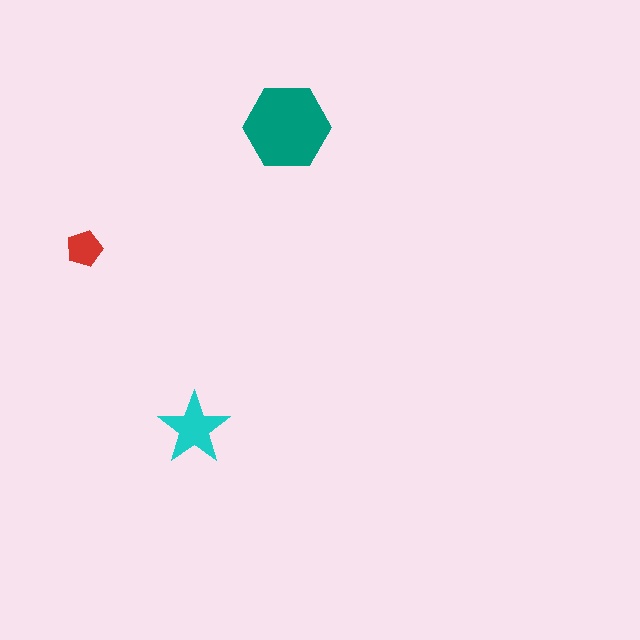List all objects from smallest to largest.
The red pentagon, the cyan star, the teal hexagon.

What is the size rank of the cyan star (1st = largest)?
2nd.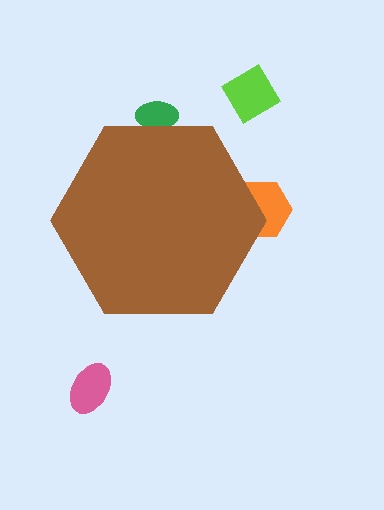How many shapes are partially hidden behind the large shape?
2 shapes are partially hidden.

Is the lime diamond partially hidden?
No, the lime diamond is fully visible.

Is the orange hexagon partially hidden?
Yes, the orange hexagon is partially hidden behind the brown hexagon.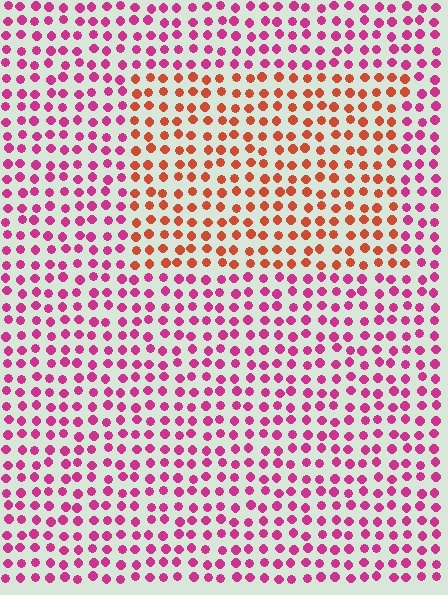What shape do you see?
I see a rectangle.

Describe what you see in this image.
The image is filled with small magenta elements in a uniform arrangement. A rectangle-shaped region is visible where the elements are tinted to a slightly different hue, forming a subtle color boundary.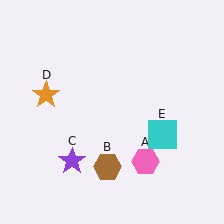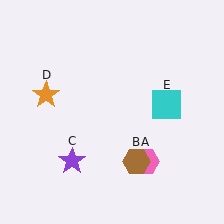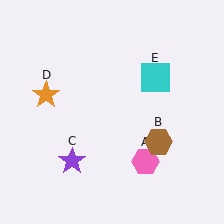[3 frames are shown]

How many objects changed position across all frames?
2 objects changed position: brown hexagon (object B), cyan square (object E).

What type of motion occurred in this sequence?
The brown hexagon (object B), cyan square (object E) rotated counterclockwise around the center of the scene.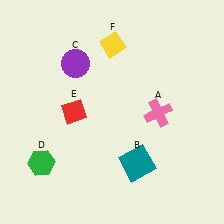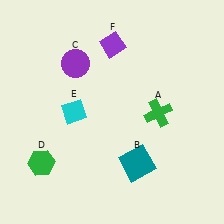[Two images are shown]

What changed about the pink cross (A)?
In Image 1, A is pink. In Image 2, it changed to green.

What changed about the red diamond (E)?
In Image 1, E is red. In Image 2, it changed to cyan.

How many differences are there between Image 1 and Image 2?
There are 3 differences between the two images.